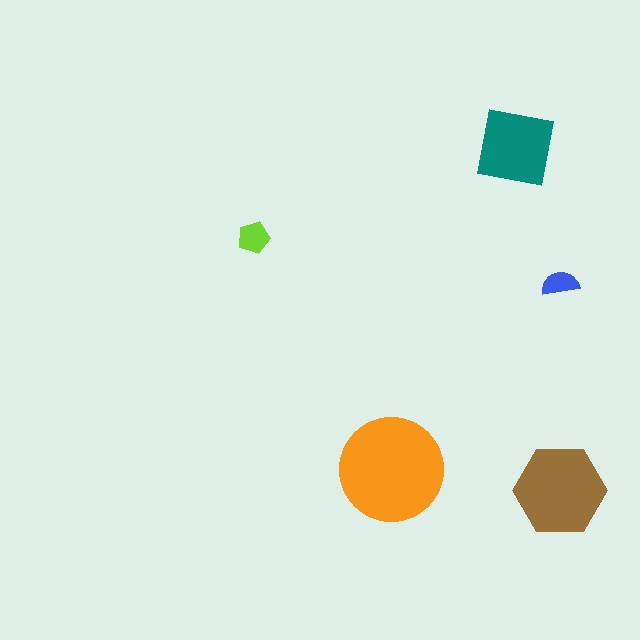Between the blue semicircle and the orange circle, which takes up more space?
The orange circle.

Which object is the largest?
The orange circle.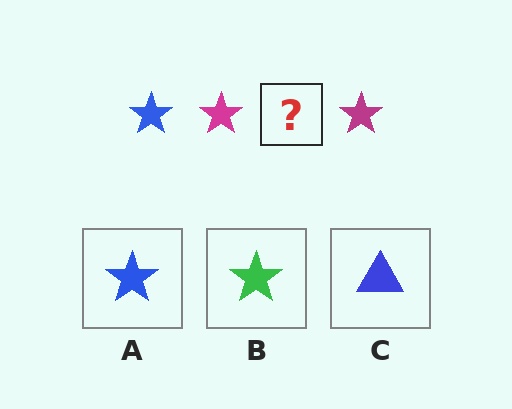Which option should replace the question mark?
Option A.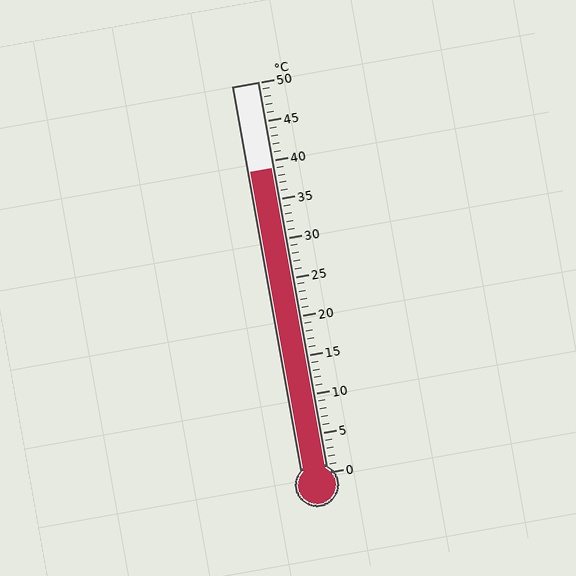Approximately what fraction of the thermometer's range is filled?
The thermometer is filled to approximately 80% of its range.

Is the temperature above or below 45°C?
The temperature is below 45°C.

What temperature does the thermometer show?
The thermometer shows approximately 39°C.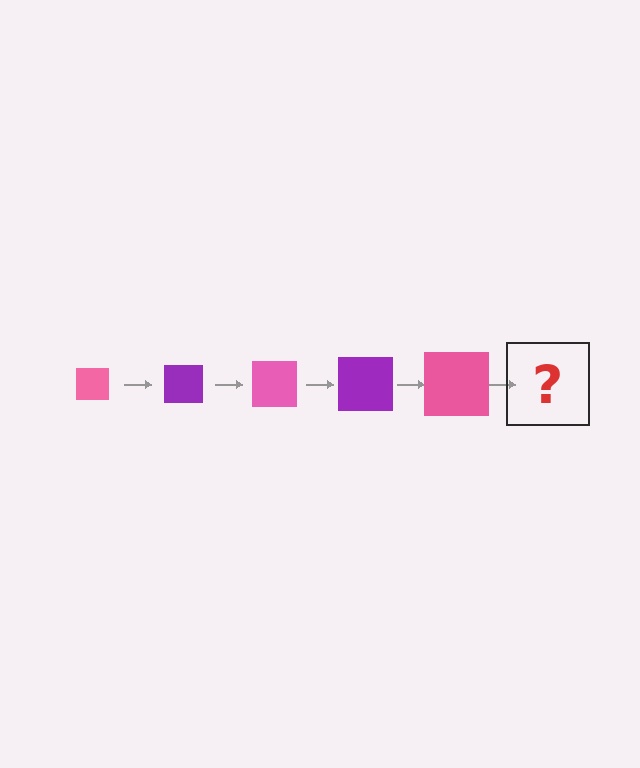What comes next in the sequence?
The next element should be a purple square, larger than the previous one.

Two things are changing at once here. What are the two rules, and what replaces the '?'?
The two rules are that the square grows larger each step and the color cycles through pink and purple. The '?' should be a purple square, larger than the previous one.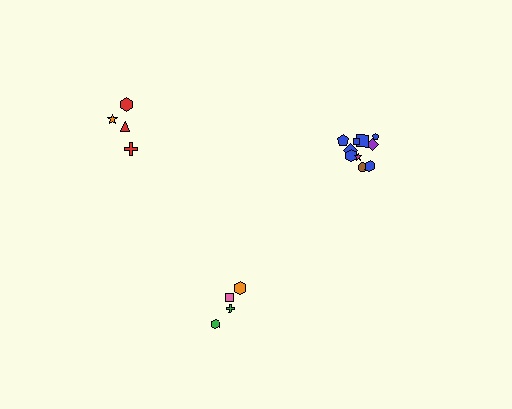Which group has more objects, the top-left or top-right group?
The top-right group.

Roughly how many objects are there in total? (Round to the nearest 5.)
Roughly 20 objects in total.